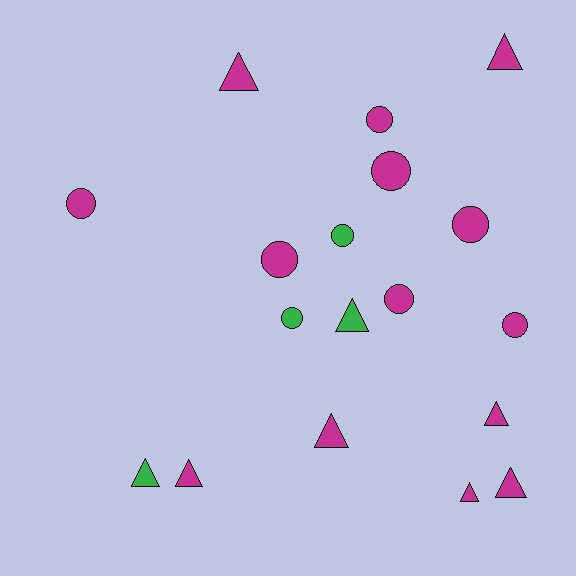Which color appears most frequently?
Magenta, with 14 objects.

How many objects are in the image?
There are 18 objects.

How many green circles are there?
There are 2 green circles.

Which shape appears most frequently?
Circle, with 9 objects.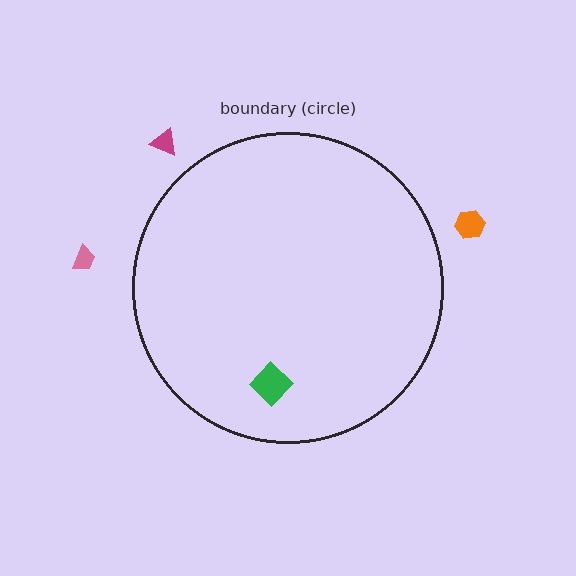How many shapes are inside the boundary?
1 inside, 3 outside.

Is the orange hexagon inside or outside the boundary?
Outside.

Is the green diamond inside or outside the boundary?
Inside.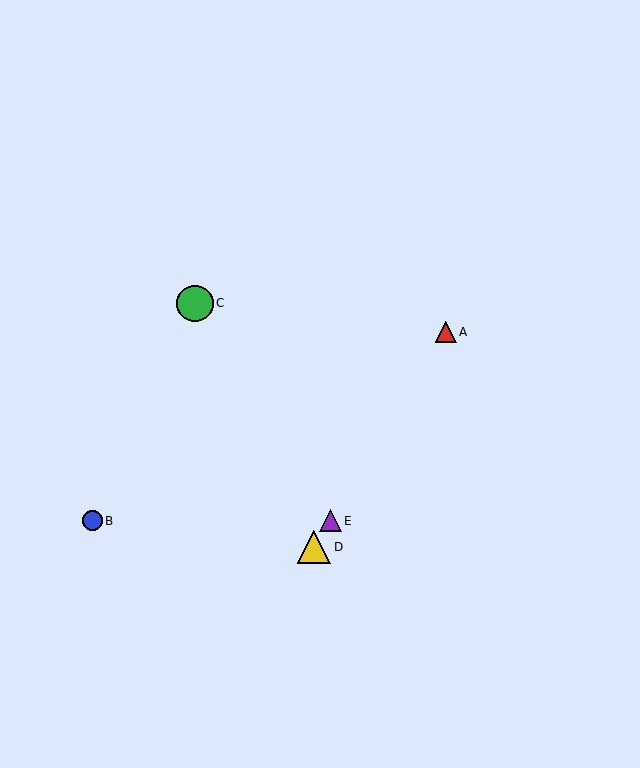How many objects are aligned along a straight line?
3 objects (A, D, E) are aligned along a straight line.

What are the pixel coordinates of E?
Object E is at (330, 521).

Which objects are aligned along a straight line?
Objects A, D, E are aligned along a straight line.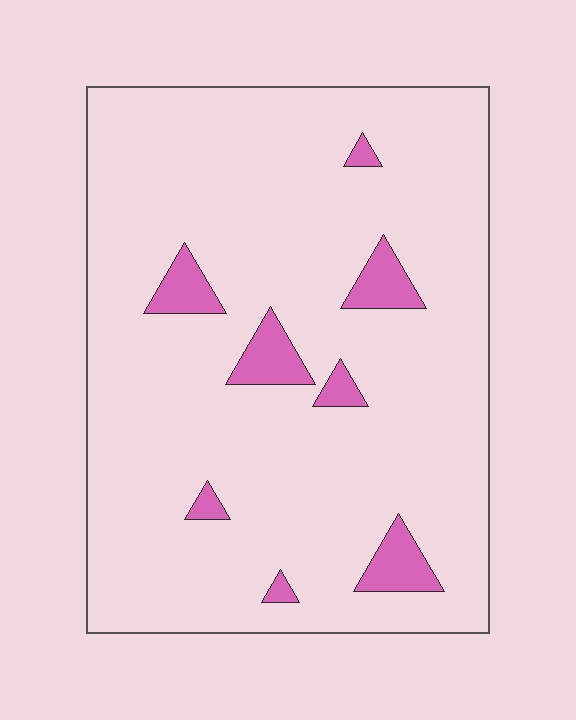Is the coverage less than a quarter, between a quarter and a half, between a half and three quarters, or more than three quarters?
Less than a quarter.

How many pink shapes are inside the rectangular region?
8.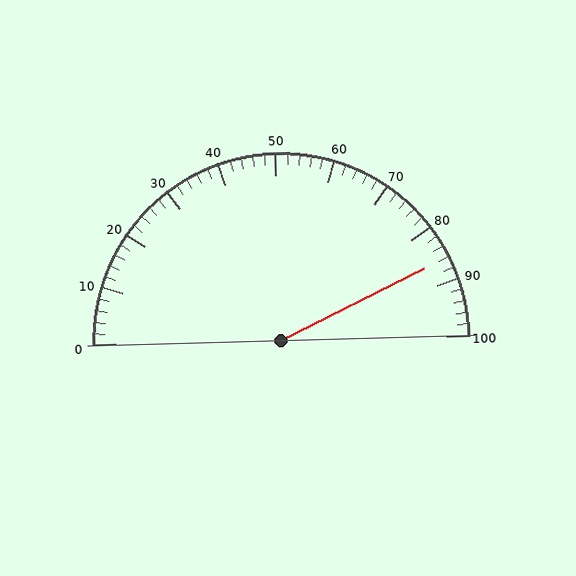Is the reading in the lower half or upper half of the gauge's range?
The reading is in the upper half of the range (0 to 100).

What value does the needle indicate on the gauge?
The needle indicates approximately 86.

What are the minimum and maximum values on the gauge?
The gauge ranges from 0 to 100.